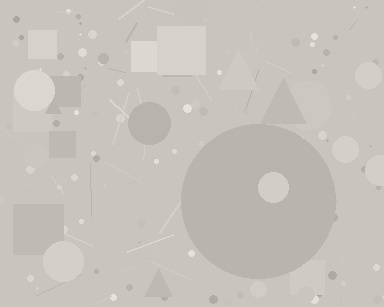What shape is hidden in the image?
A circle is hidden in the image.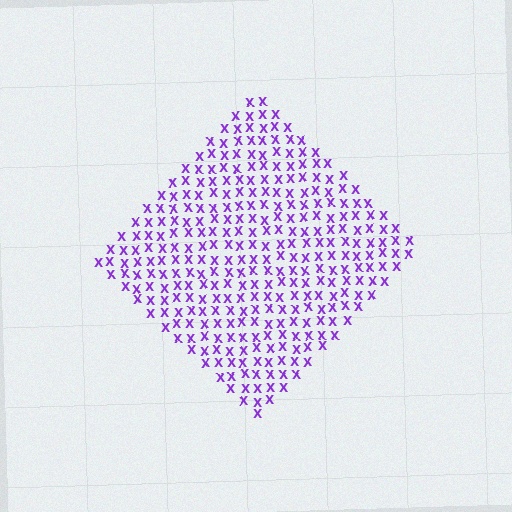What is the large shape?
The large shape is a diamond.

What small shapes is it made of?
It is made of small letter X's.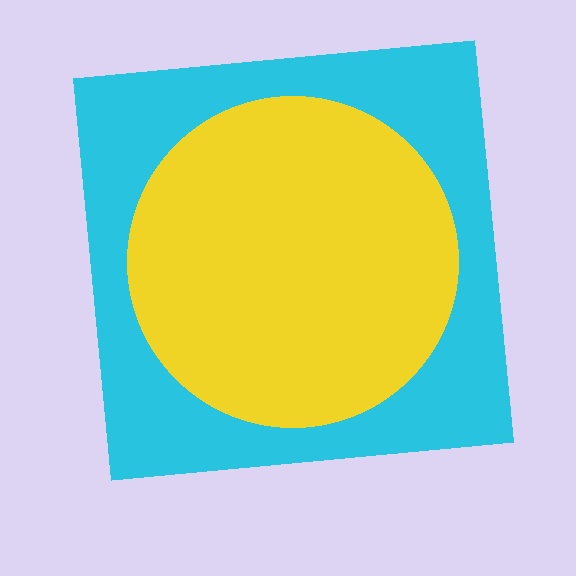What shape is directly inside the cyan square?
The yellow circle.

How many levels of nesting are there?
2.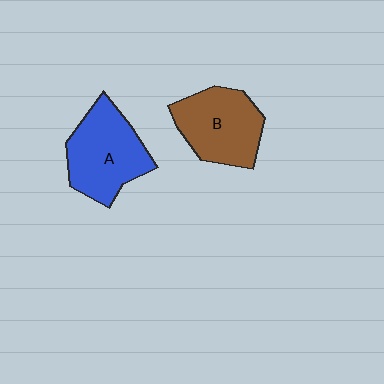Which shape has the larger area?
Shape A (blue).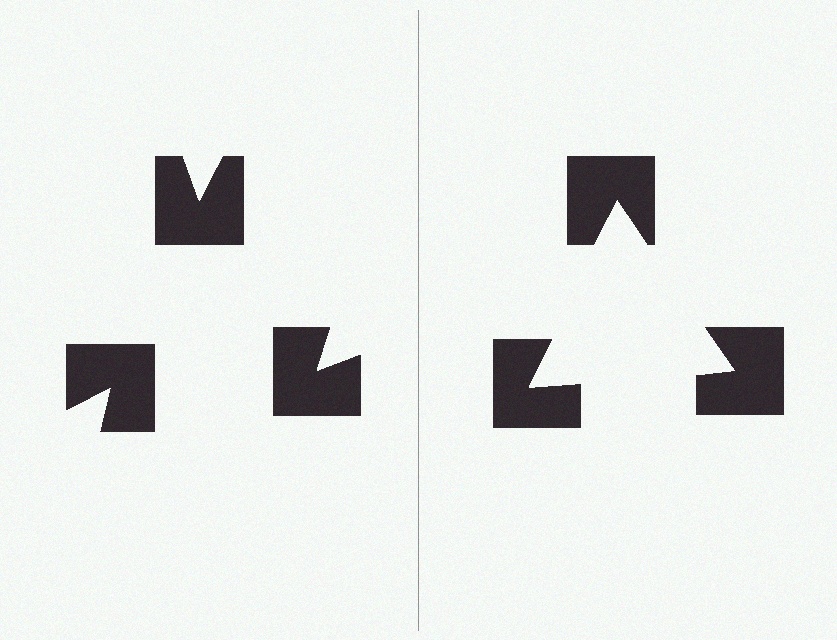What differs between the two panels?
The notched squares are positioned identically on both sides; only the wedge orientations differ. On the right they align to a triangle; on the left they are misaligned.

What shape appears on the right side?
An illusory triangle.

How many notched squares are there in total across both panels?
6 — 3 on each side.